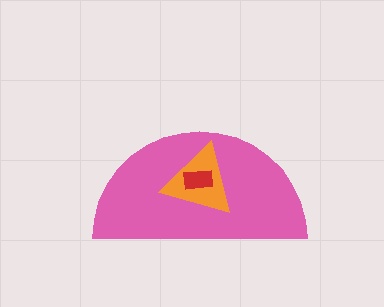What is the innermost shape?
The red rectangle.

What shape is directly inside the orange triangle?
The red rectangle.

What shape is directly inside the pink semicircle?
The orange triangle.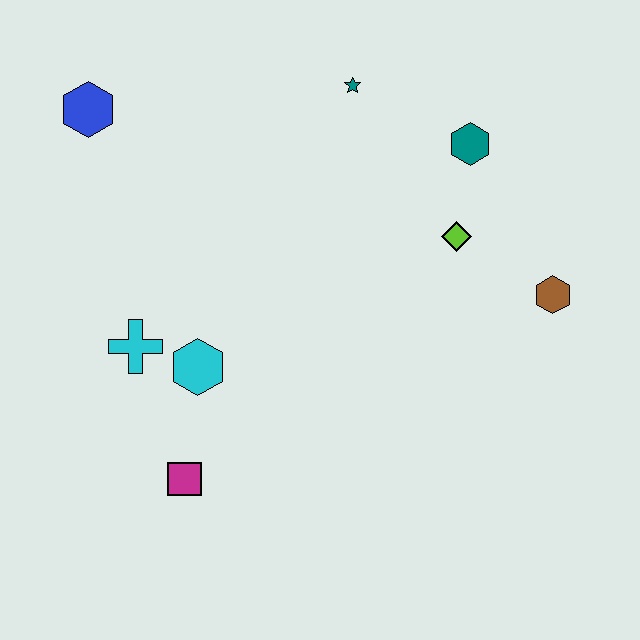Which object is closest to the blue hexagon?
The cyan cross is closest to the blue hexagon.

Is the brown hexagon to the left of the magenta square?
No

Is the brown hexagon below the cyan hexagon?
No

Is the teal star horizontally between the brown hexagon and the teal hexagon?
No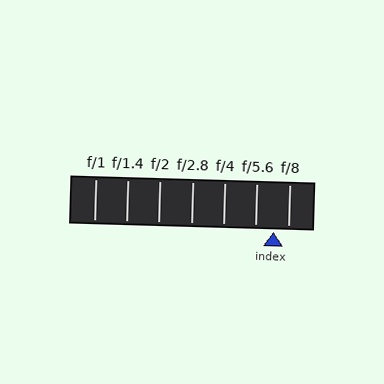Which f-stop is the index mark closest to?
The index mark is closest to f/8.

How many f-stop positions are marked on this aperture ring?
There are 7 f-stop positions marked.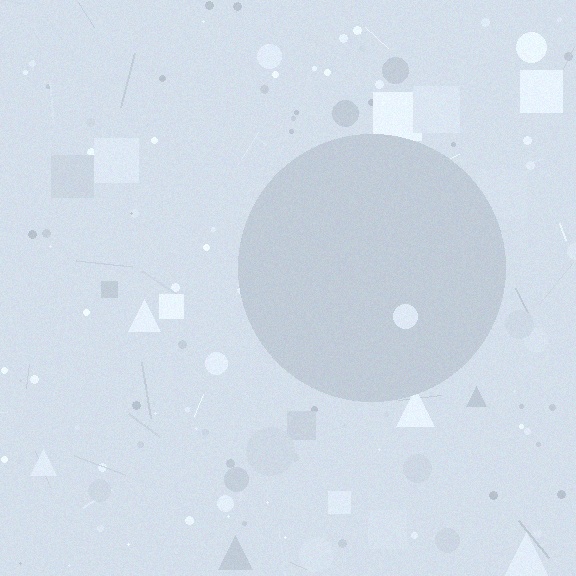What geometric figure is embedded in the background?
A circle is embedded in the background.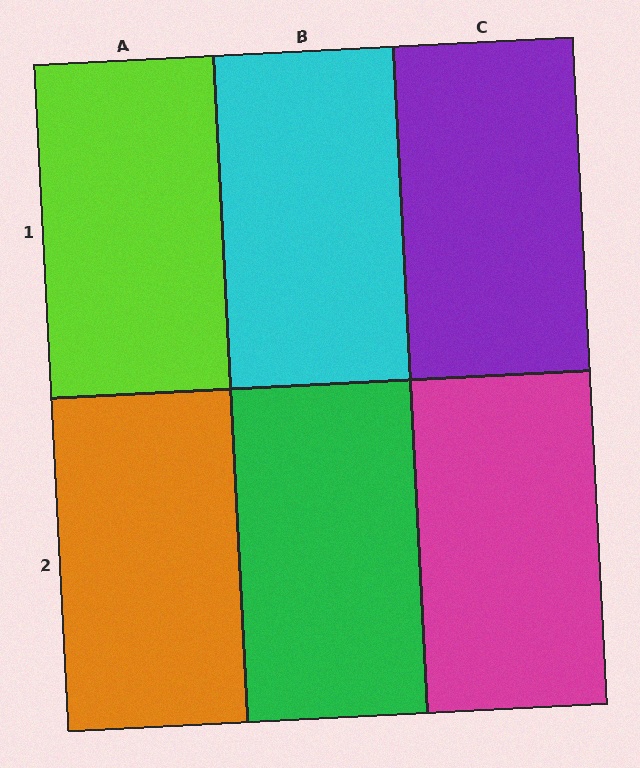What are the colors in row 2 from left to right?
Orange, green, magenta.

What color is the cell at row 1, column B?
Cyan.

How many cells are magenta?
1 cell is magenta.